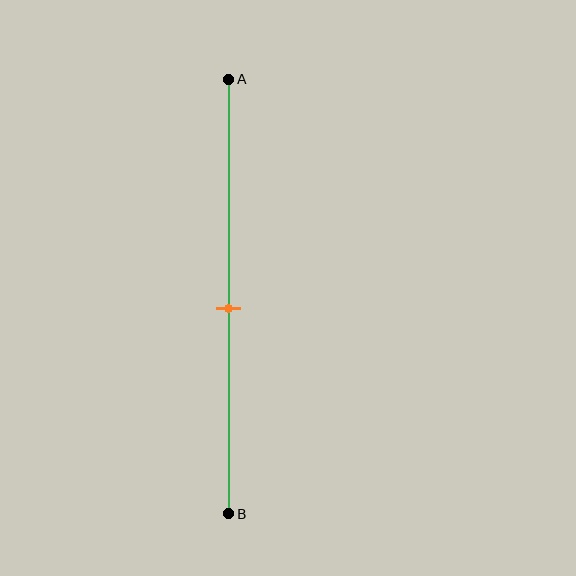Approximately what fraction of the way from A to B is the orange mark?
The orange mark is approximately 55% of the way from A to B.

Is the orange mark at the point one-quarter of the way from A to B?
No, the mark is at about 55% from A, not at the 25% one-quarter point.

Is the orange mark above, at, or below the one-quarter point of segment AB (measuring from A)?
The orange mark is below the one-quarter point of segment AB.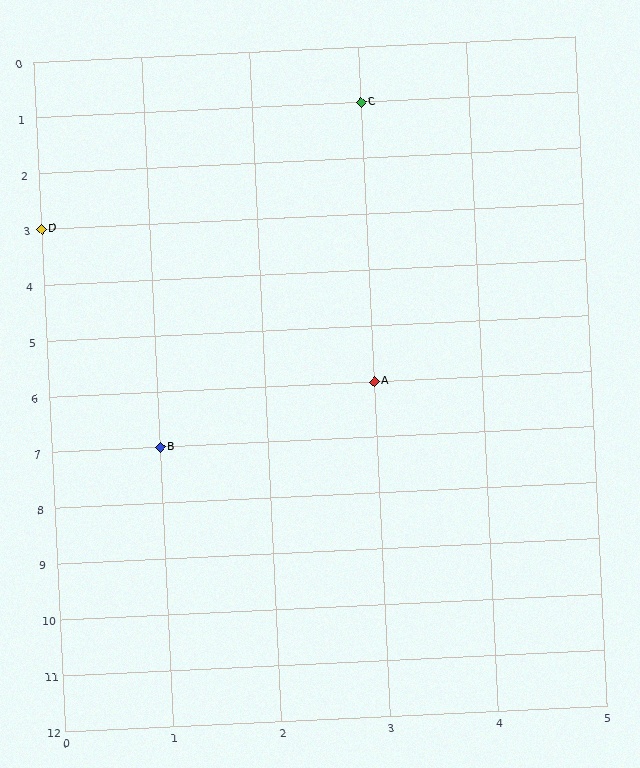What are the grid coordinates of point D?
Point D is at grid coordinates (0, 3).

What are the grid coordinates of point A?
Point A is at grid coordinates (3, 6).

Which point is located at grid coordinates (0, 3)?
Point D is at (0, 3).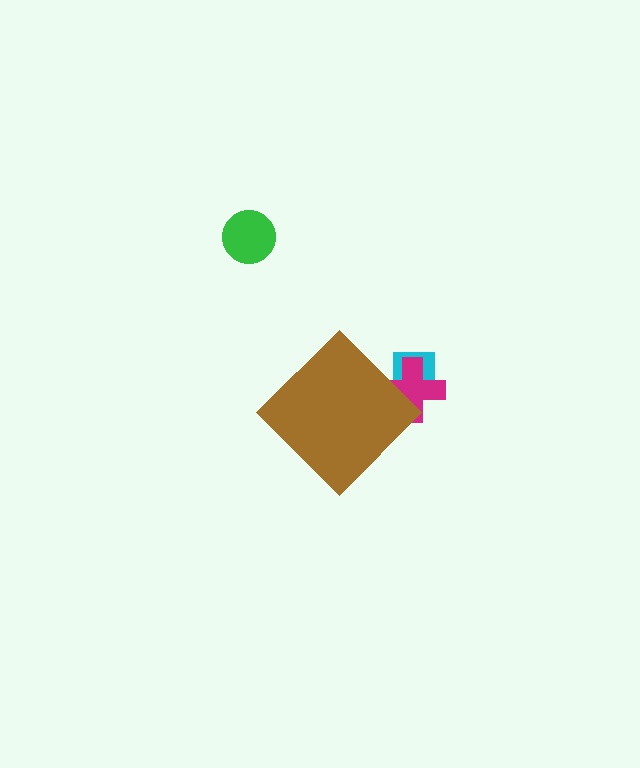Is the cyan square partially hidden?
Yes, the cyan square is partially hidden behind the brown diamond.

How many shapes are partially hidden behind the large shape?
2 shapes are partially hidden.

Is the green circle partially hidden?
No, the green circle is fully visible.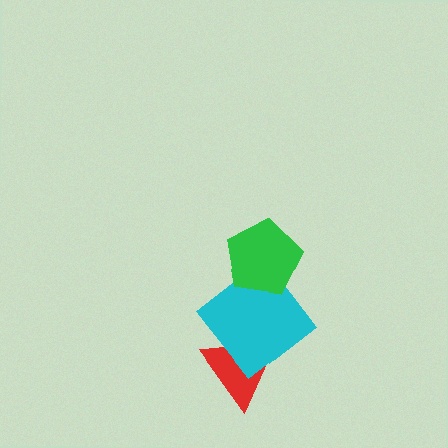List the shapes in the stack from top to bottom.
From top to bottom: the green pentagon, the cyan diamond, the red triangle.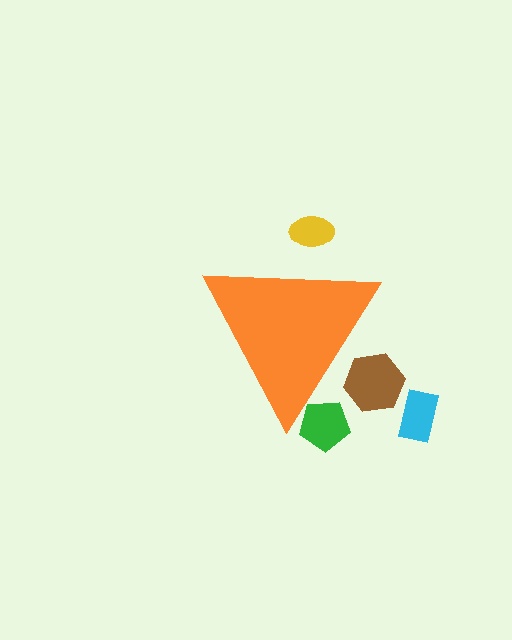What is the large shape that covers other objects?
An orange triangle.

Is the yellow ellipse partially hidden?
Yes, the yellow ellipse is partially hidden behind the orange triangle.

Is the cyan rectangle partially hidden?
No, the cyan rectangle is fully visible.